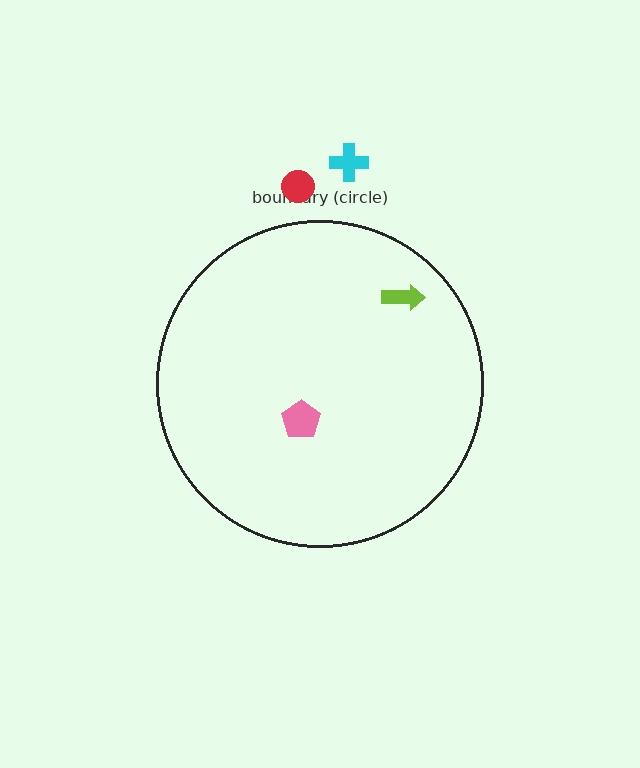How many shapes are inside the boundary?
2 inside, 2 outside.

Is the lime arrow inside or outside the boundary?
Inside.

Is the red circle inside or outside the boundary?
Outside.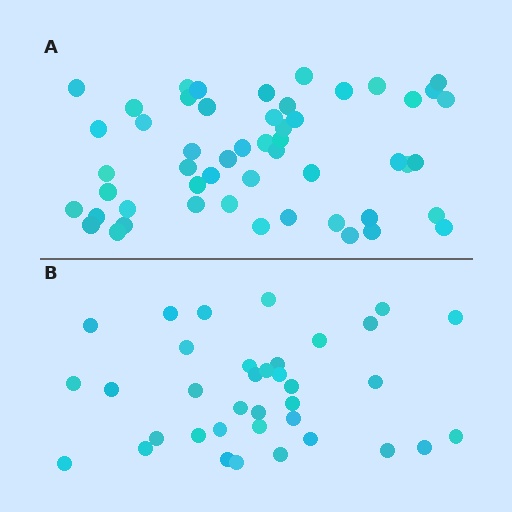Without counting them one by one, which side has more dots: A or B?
Region A (the top region) has more dots.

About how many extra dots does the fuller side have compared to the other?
Region A has approximately 15 more dots than region B.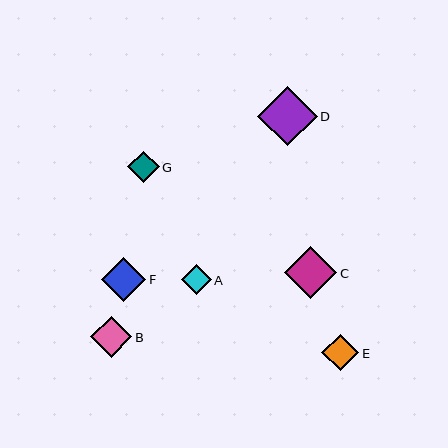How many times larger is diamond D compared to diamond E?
Diamond D is approximately 1.6 times the size of diamond E.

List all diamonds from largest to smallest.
From largest to smallest: D, C, F, B, E, G, A.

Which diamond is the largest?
Diamond D is the largest with a size of approximately 59 pixels.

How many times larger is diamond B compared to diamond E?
Diamond B is approximately 1.1 times the size of diamond E.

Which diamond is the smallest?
Diamond A is the smallest with a size of approximately 30 pixels.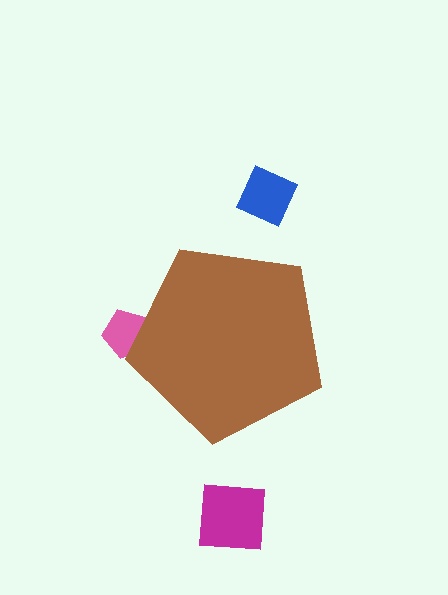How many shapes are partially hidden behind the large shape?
1 shape is partially hidden.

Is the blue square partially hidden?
No, the blue square is fully visible.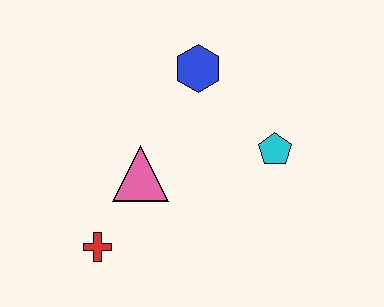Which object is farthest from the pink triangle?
The cyan pentagon is farthest from the pink triangle.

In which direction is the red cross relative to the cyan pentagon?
The red cross is to the left of the cyan pentagon.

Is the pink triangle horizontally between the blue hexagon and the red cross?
Yes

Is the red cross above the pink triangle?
No